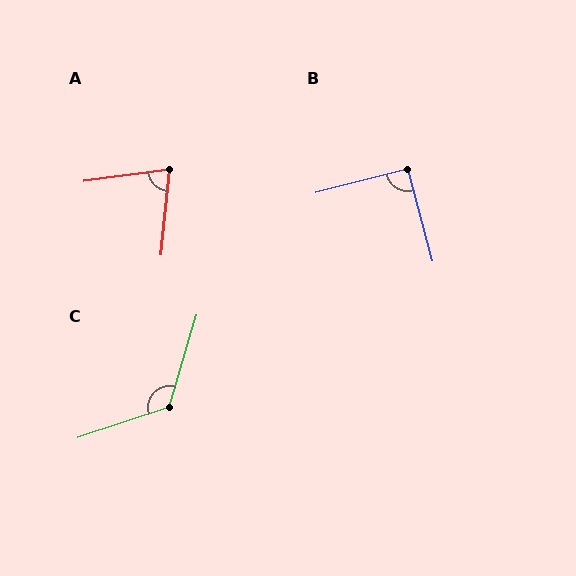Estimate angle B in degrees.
Approximately 91 degrees.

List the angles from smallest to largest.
A (77°), B (91°), C (125°).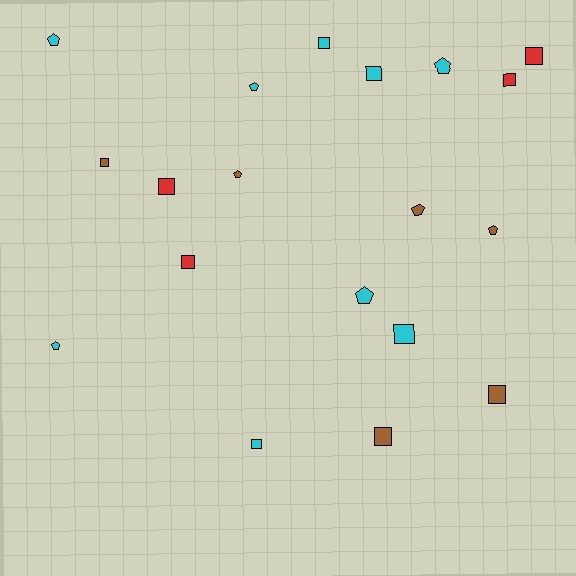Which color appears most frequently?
Cyan, with 9 objects.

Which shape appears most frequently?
Square, with 11 objects.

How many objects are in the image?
There are 19 objects.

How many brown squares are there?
There are 3 brown squares.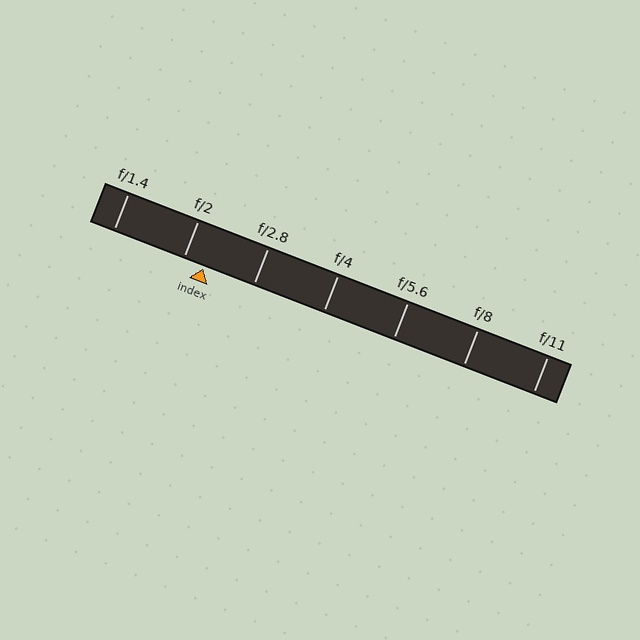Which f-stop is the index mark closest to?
The index mark is closest to f/2.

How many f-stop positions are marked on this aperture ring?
There are 7 f-stop positions marked.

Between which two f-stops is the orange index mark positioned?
The index mark is between f/2 and f/2.8.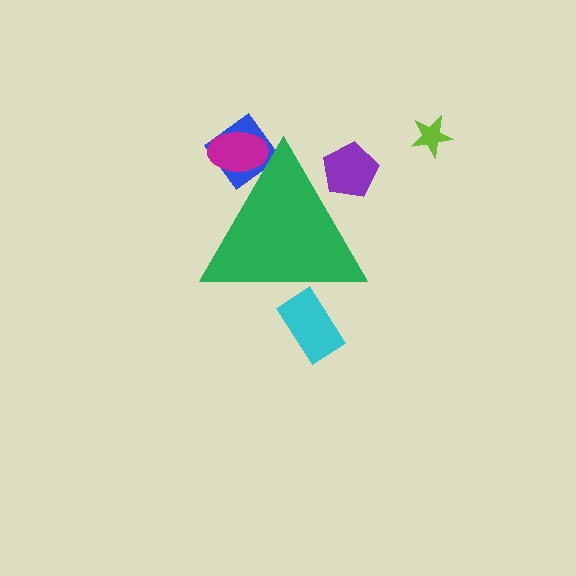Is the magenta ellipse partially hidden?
Yes, the magenta ellipse is partially hidden behind the green triangle.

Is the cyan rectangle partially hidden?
Yes, the cyan rectangle is partially hidden behind the green triangle.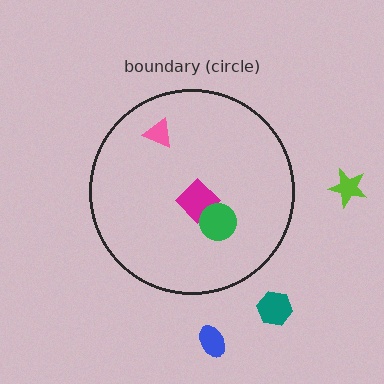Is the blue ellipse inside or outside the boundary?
Outside.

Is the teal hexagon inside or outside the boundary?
Outside.